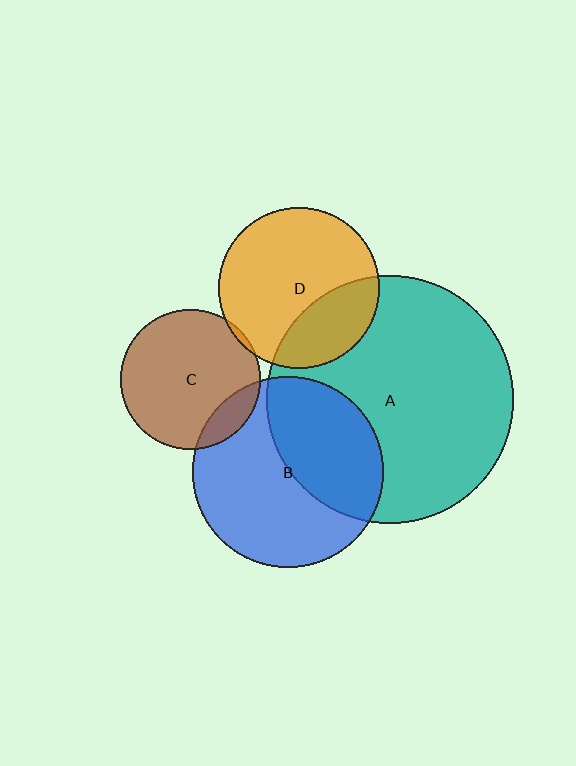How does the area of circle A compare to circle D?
Approximately 2.4 times.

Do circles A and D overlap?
Yes.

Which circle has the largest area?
Circle A (teal).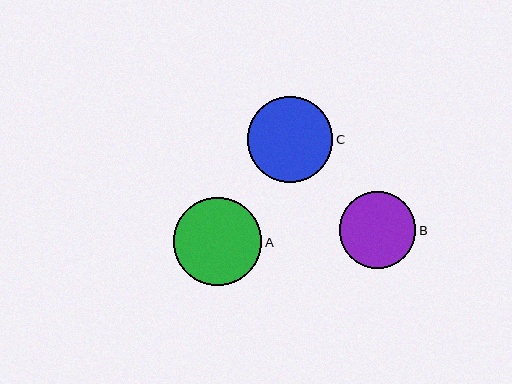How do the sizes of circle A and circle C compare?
Circle A and circle C are approximately the same size.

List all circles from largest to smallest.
From largest to smallest: A, C, B.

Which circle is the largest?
Circle A is the largest with a size of approximately 88 pixels.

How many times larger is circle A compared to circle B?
Circle A is approximately 1.1 times the size of circle B.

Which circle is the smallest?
Circle B is the smallest with a size of approximately 77 pixels.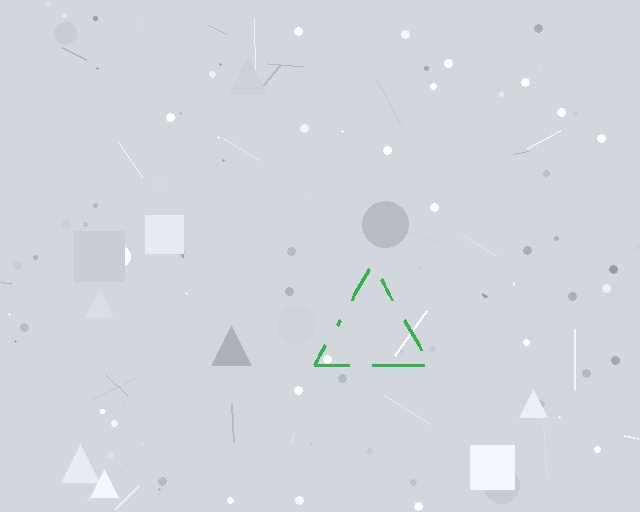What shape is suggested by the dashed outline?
The dashed outline suggests a triangle.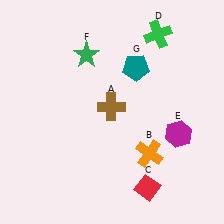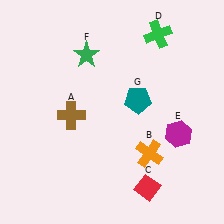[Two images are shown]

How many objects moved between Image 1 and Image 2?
2 objects moved between the two images.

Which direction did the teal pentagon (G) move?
The teal pentagon (G) moved down.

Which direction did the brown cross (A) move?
The brown cross (A) moved left.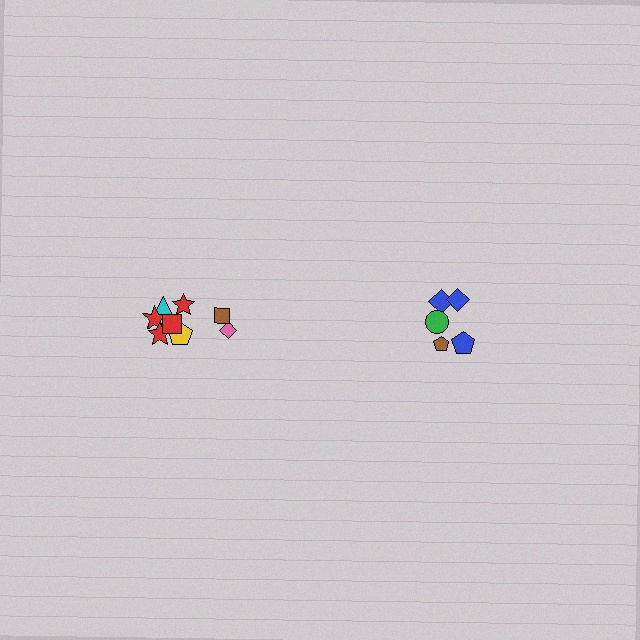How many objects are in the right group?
There are 5 objects.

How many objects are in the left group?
There are 8 objects.